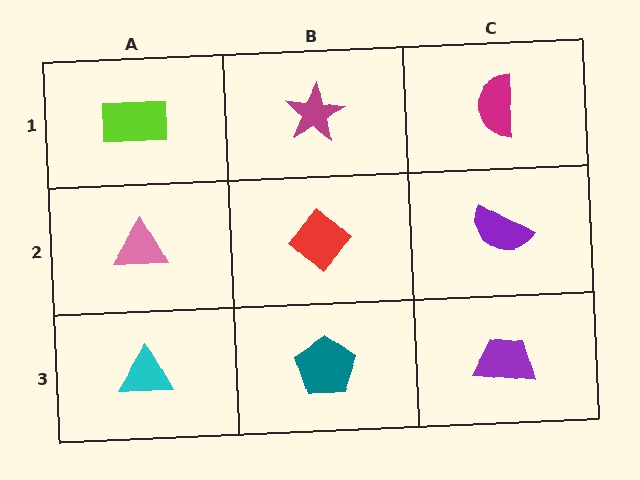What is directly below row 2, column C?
A purple trapezoid.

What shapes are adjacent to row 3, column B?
A red diamond (row 2, column B), a cyan triangle (row 3, column A), a purple trapezoid (row 3, column C).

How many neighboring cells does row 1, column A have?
2.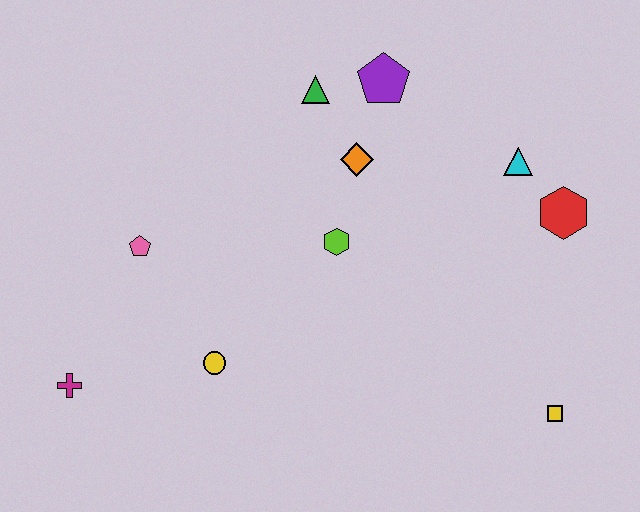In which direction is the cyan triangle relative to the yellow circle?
The cyan triangle is to the right of the yellow circle.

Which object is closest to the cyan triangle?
The red hexagon is closest to the cyan triangle.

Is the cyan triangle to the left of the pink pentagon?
No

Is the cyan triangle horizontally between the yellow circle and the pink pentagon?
No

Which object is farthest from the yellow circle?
The red hexagon is farthest from the yellow circle.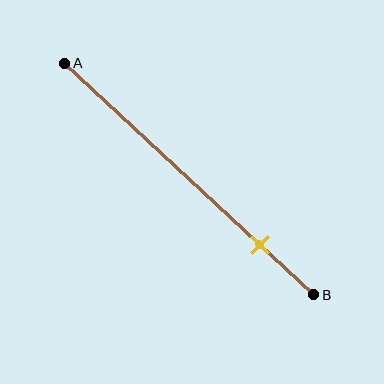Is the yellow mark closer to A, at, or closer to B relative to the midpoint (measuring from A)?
The yellow mark is closer to point B than the midpoint of segment AB.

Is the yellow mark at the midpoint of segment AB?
No, the mark is at about 80% from A, not at the 50% midpoint.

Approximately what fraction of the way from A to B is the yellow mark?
The yellow mark is approximately 80% of the way from A to B.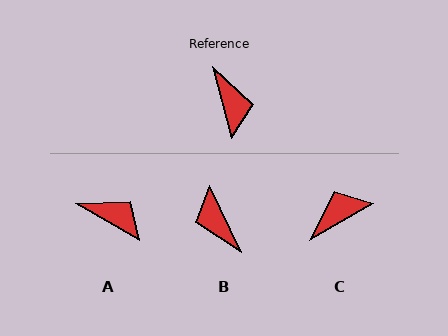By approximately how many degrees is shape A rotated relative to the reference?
Approximately 44 degrees counter-clockwise.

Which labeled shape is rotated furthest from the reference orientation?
B, about 170 degrees away.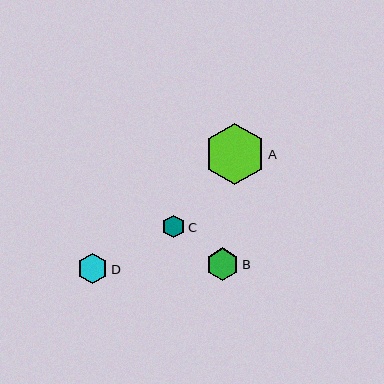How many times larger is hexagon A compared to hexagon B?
Hexagon A is approximately 1.9 times the size of hexagon B.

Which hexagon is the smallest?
Hexagon C is the smallest with a size of approximately 23 pixels.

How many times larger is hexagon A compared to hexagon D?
Hexagon A is approximately 2.0 times the size of hexagon D.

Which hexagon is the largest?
Hexagon A is the largest with a size of approximately 62 pixels.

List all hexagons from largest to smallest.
From largest to smallest: A, B, D, C.